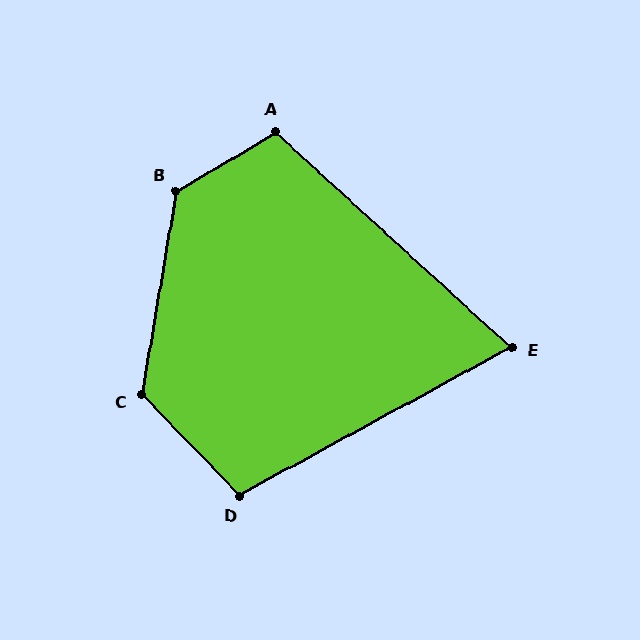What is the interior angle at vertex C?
Approximately 126 degrees (obtuse).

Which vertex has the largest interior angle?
B, at approximately 130 degrees.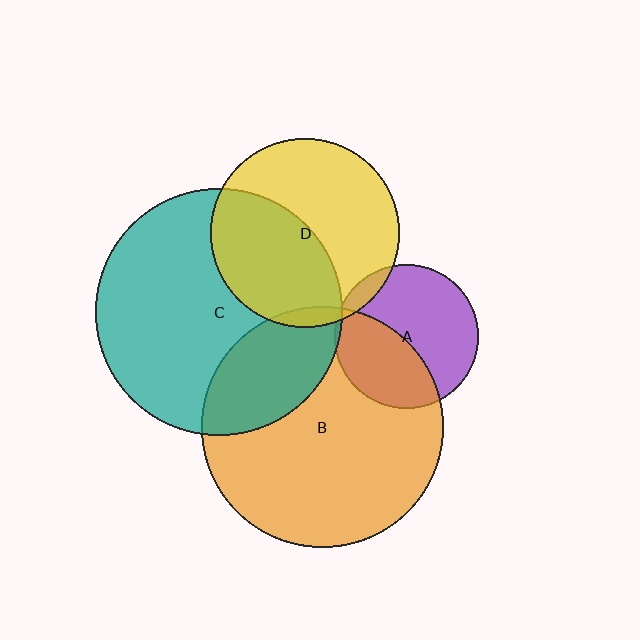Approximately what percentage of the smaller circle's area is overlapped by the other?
Approximately 5%.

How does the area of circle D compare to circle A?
Approximately 1.7 times.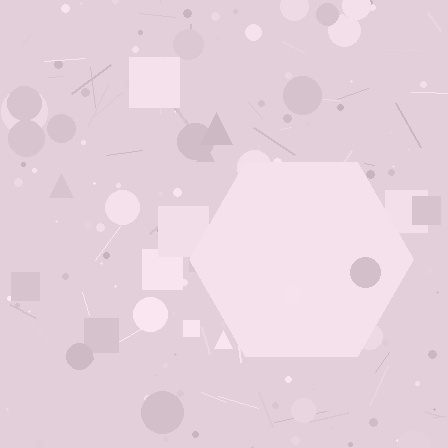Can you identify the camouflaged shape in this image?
The camouflaged shape is a hexagon.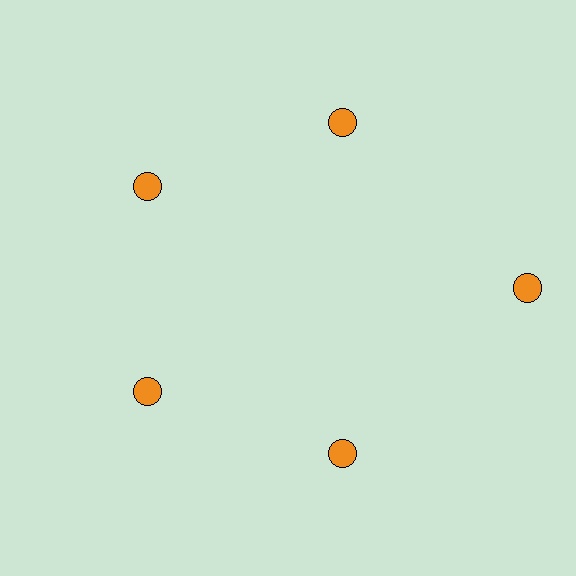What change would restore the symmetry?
The symmetry would be restored by moving it inward, back onto the ring so that all 5 circles sit at equal angles and equal distance from the center.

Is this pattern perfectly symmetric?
No. The 5 orange circles are arranged in a ring, but one element near the 3 o'clock position is pushed outward from the center, breaking the 5-fold rotational symmetry.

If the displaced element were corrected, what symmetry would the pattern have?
It would have 5-fold rotational symmetry — the pattern would map onto itself every 72 degrees.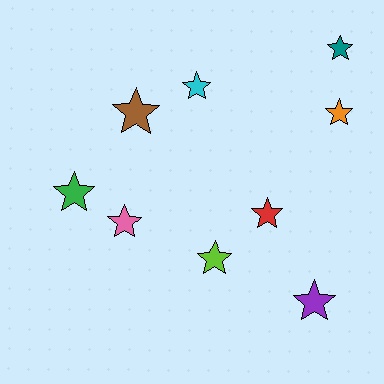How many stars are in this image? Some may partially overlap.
There are 9 stars.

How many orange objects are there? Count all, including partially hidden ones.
There is 1 orange object.